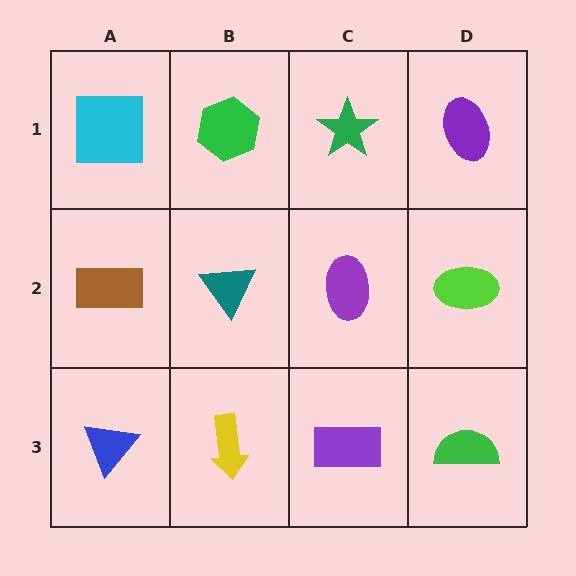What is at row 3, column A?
A blue triangle.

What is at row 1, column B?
A green hexagon.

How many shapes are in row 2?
4 shapes.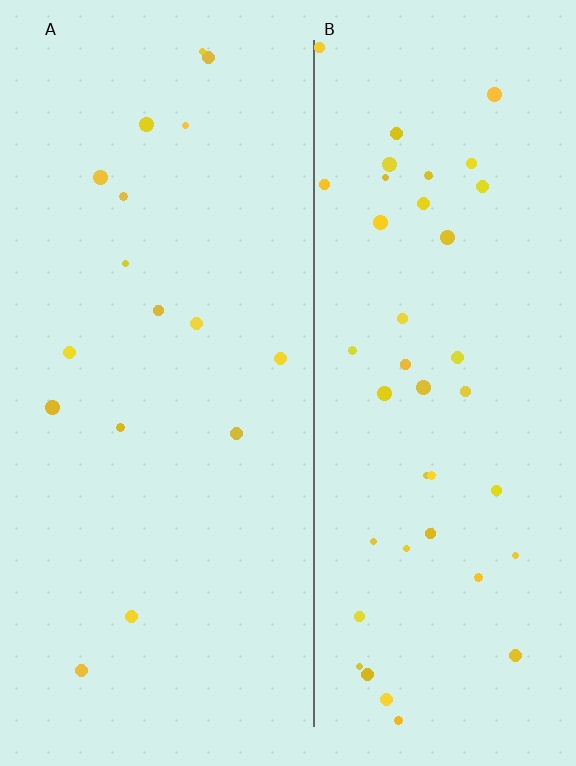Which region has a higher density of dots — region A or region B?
B (the right).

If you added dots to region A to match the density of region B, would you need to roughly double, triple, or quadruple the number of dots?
Approximately triple.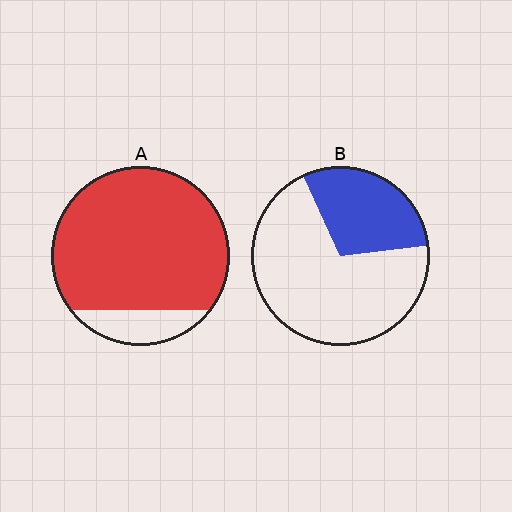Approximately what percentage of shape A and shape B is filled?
A is approximately 85% and B is approximately 30%.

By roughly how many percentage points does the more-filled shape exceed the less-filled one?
By roughly 55 percentage points (A over B).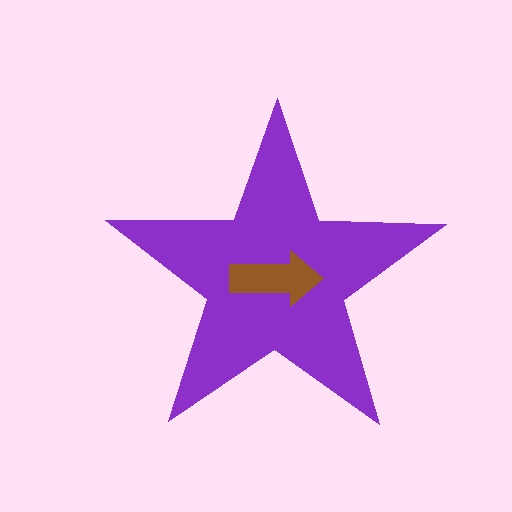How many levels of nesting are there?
2.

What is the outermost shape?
The purple star.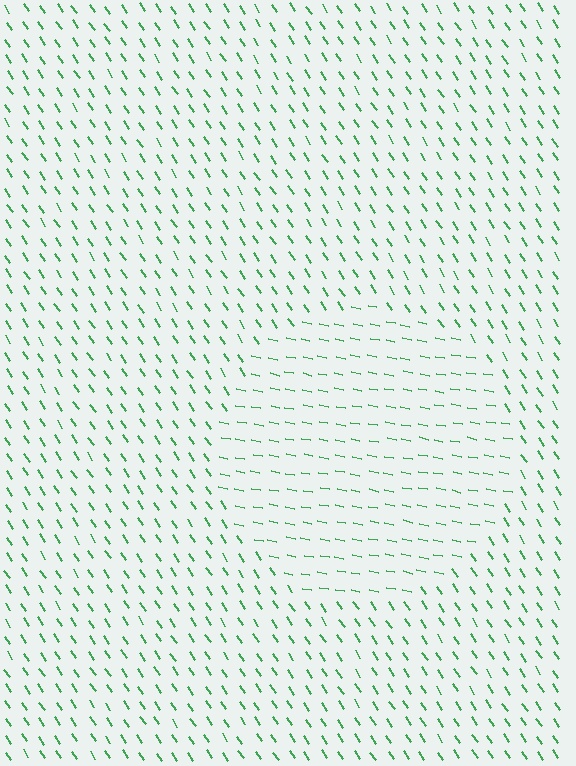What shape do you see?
I see a circle.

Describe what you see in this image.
The image is filled with small green line segments. A circle region in the image has lines oriented differently from the surrounding lines, creating a visible texture boundary.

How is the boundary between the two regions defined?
The boundary is defined purely by a change in line orientation (approximately 45 degrees difference). All lines are the same color and thickness.